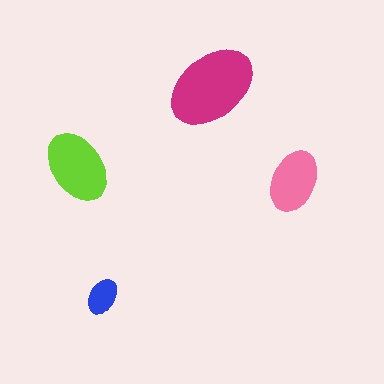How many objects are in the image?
There are 4 objects in the image.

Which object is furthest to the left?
The lime ellipse is leftmost.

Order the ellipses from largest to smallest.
the magenta one, the lime one, the pink one, the blue one.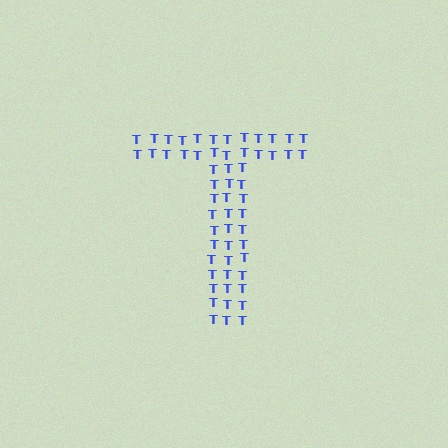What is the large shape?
The large shape is the letter T.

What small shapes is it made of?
It is made of small letter T's.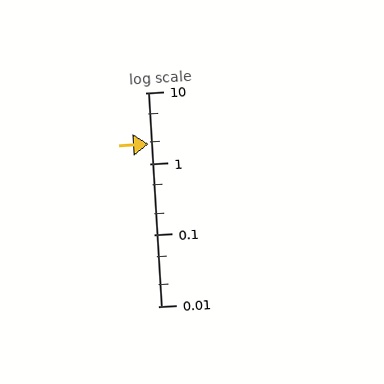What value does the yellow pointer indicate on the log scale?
The pointer indicates approximately 1.9.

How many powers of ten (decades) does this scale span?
The scale spans 3 decades, from 0.01 to 10.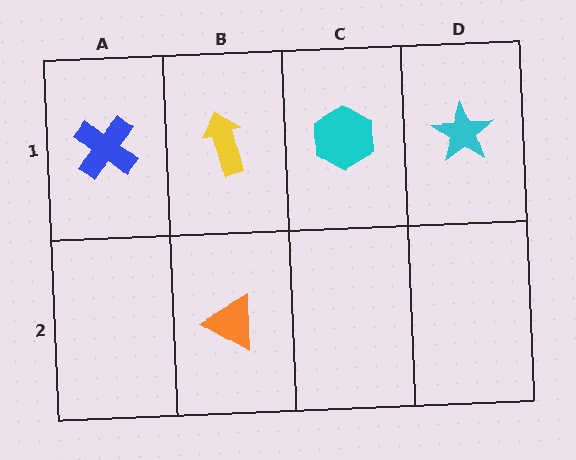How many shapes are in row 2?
1 shape.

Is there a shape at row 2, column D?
No, that cell is empty.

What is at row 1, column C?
A cyan hexagon.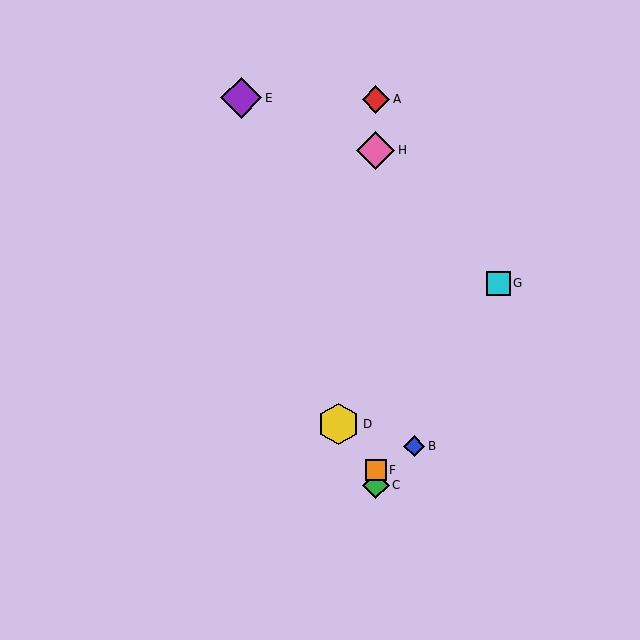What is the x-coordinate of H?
Object H is at x≈376.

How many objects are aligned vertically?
4 objects (A, C, F, H) are aligned vertically.